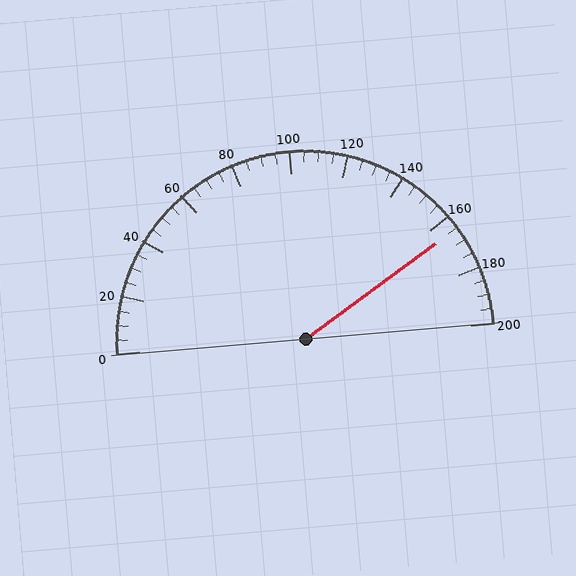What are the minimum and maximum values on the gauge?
The gauge ranges from 0 to 200.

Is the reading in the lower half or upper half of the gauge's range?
The reading is in the upper half of the range (0 to 200).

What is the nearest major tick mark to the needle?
The nearest major tick mark is 160.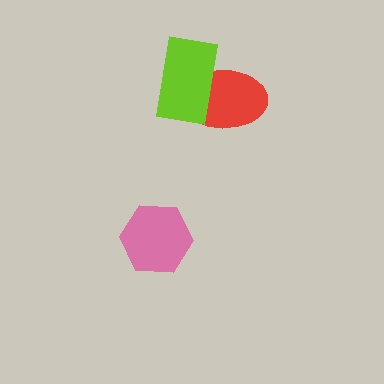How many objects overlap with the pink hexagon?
0 objects overlap with the pink hexagon.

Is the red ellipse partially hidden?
Yes, it is partially covered by another shape.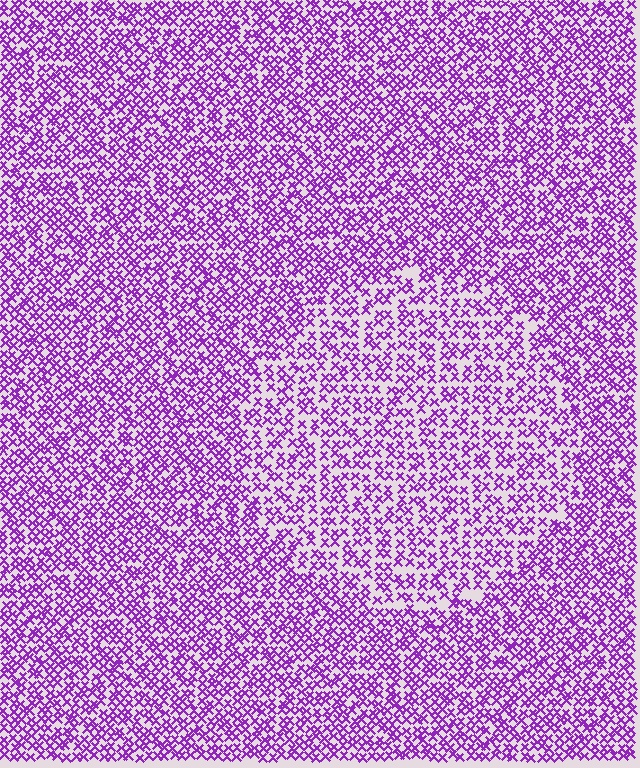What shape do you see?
I see a circle.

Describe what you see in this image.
The image contains small purple elements arranged at two different densities. A circle-shaped region is visible where the elements are less densely packed than the surrounding area.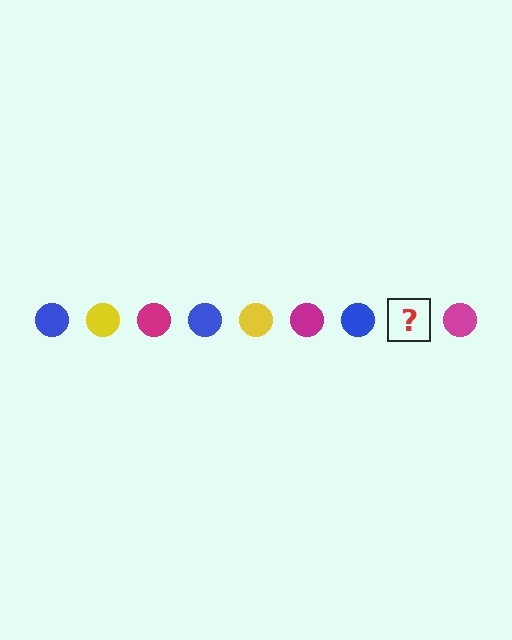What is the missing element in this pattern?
The missing element is a yellow circle.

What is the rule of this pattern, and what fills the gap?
The rule is that the pattern cycles through blue, yellow, magenta circles. The gap should be filled with a yellow circle.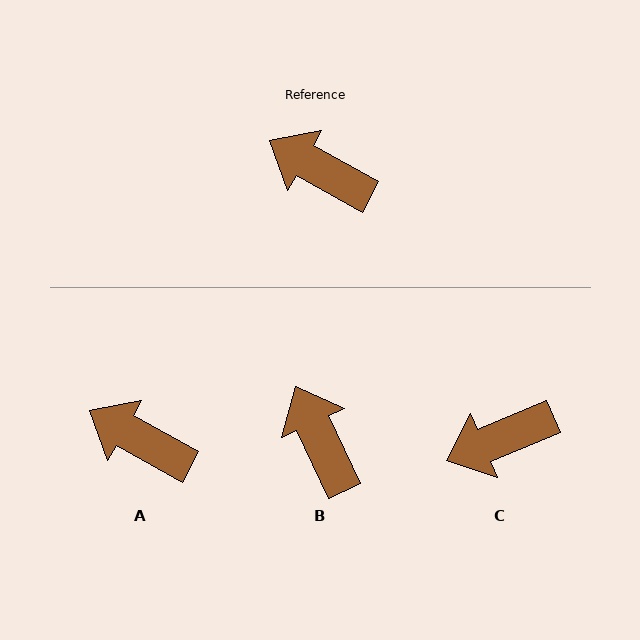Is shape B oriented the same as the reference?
No, it is off by about 36 degrees.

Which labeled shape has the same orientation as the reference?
A.